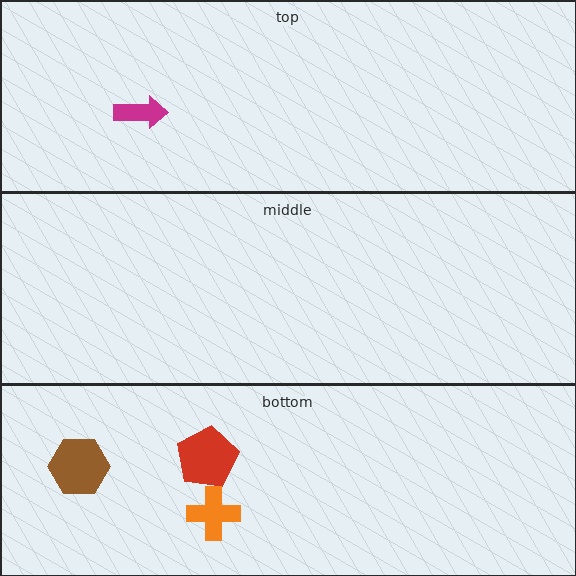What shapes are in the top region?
The magenta arrow.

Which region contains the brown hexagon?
The bottom region.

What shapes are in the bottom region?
The red pentagon, the brown hexagon, the orange cross.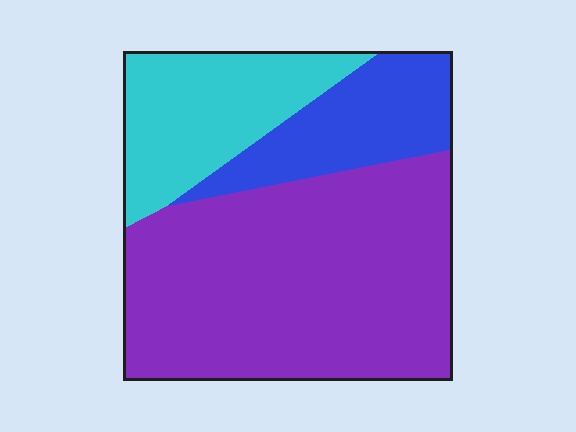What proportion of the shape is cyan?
Cyan covers 22% of the shape.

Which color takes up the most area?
Purple, at roughly 60%.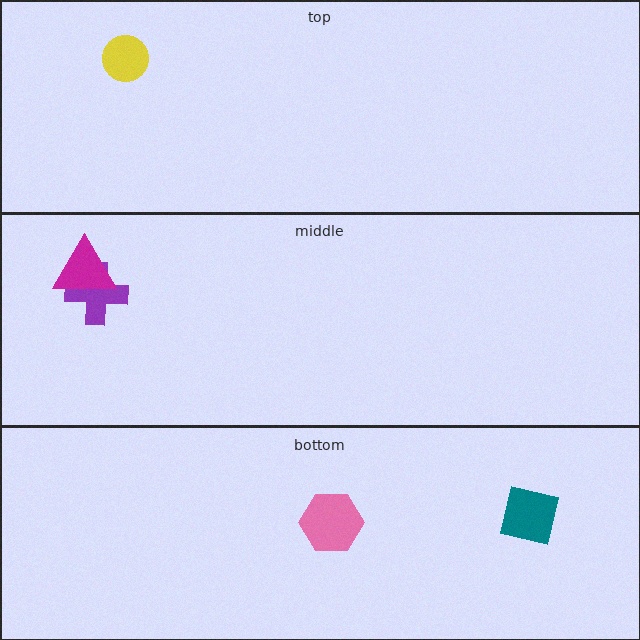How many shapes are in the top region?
1.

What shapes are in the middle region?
The purple cross, the magenta triangle.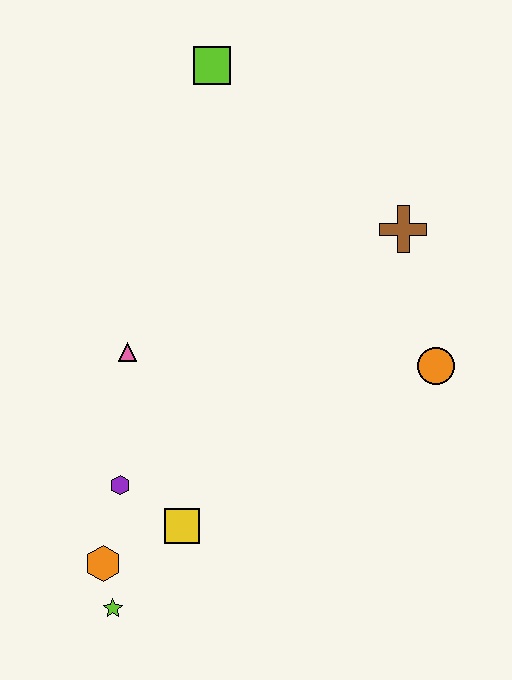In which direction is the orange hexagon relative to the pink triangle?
The orange hexagon is below the pink triangle.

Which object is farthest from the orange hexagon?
The lime square is farthest from the orange hexagon.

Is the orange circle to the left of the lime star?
No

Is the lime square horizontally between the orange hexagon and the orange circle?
Yes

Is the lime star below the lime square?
Yes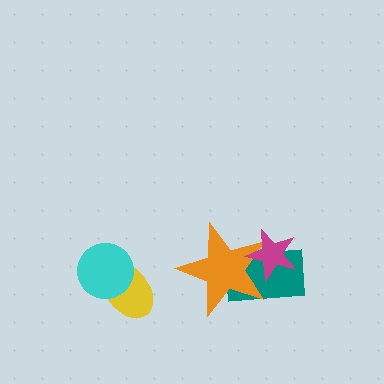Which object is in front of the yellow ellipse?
The cyan circle is in front of the yellow ellipse.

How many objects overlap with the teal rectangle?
2 objects overlap with the teal rectangle.